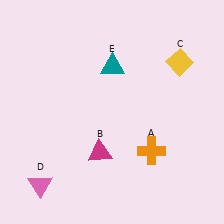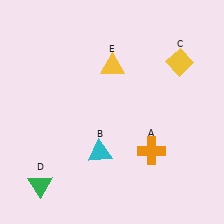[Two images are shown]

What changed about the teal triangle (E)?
In Image 1, E is teal. In Image 2, it changed to yellow.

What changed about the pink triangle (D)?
In Image 1, D is pink. In Image 2, it changed to green.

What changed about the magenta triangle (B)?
In Image 1, B is magenta. In Image 2, it changed to cyan.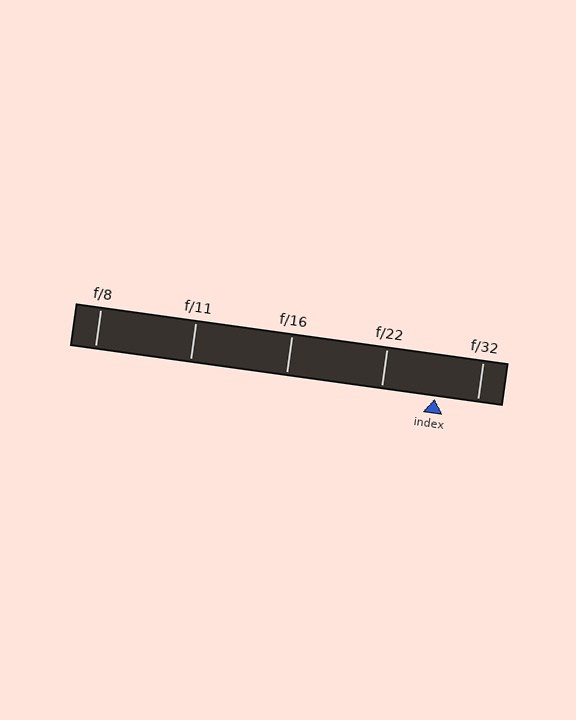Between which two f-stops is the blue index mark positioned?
The index mark is between f/22 and f/32.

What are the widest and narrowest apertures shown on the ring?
The widest aperture shown is f/8 and the narrowest is f/32.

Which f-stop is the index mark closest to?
The index mark is closest to f/32.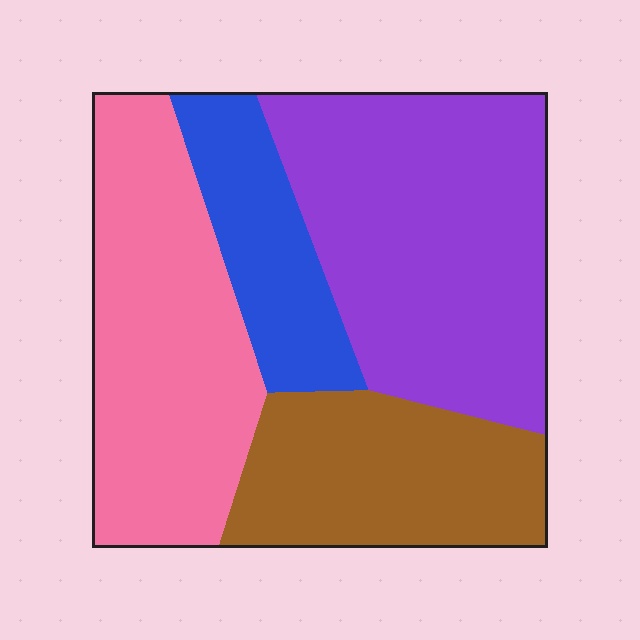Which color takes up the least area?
Blue, at roughly 15%.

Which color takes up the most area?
Purple, at roughly 35%.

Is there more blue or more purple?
Purple.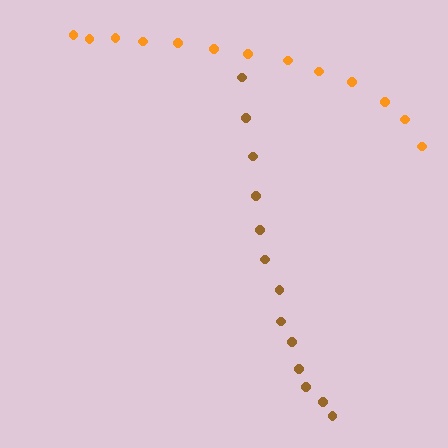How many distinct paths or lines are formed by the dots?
There are 2 distinct paths.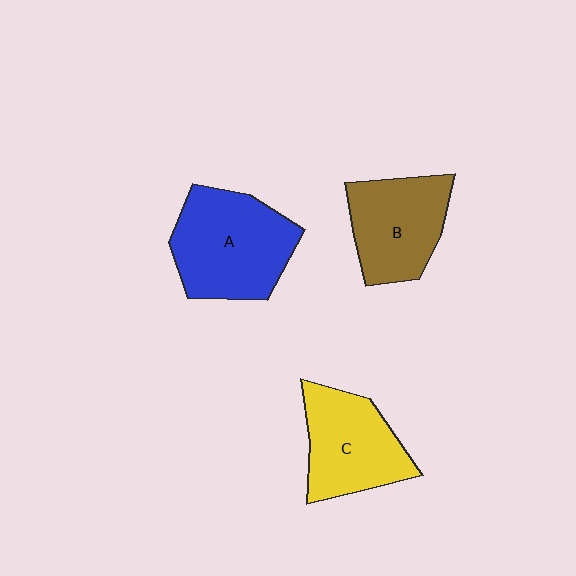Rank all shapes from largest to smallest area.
From largest to smallest: A (blue), C (yellow), B (brown).